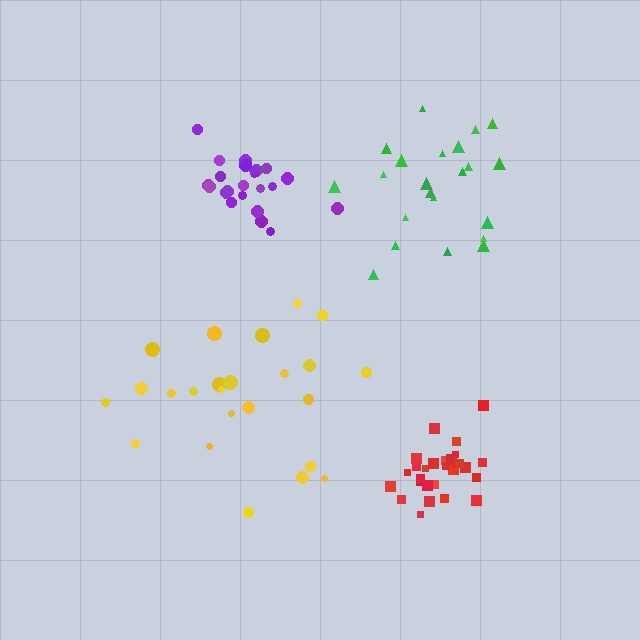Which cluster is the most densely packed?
Red.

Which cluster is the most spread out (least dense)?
Yellow.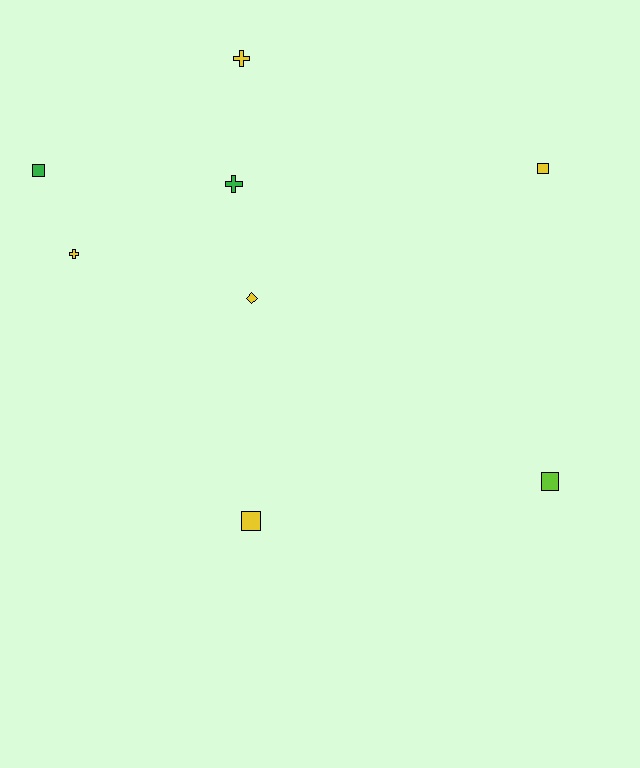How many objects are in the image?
There are 8 objects.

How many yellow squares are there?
There are 2 yellow squares.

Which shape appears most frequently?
Square, with 4 objects.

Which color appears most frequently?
Yellow, with 5 objects.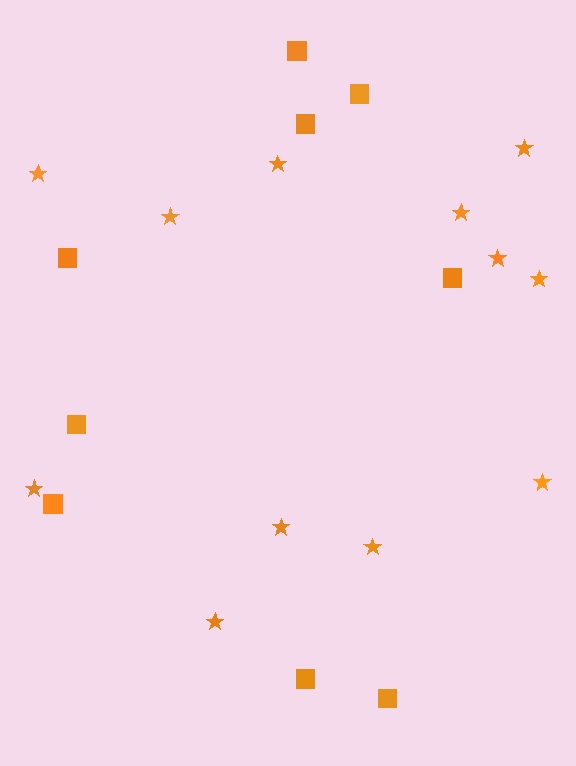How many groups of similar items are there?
There are 2 groups: one group of squares (9) and one group of stars (12).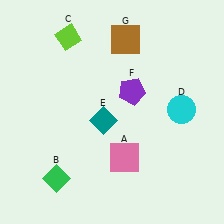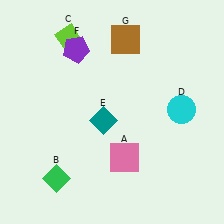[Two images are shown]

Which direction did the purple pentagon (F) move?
The purple pentagon (F) moved left.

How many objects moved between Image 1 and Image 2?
1 object moved between the two images.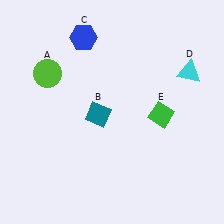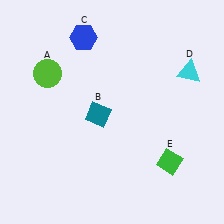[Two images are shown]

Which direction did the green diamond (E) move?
The green diamond (E) moved down.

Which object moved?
The green diamond (E) moved down.